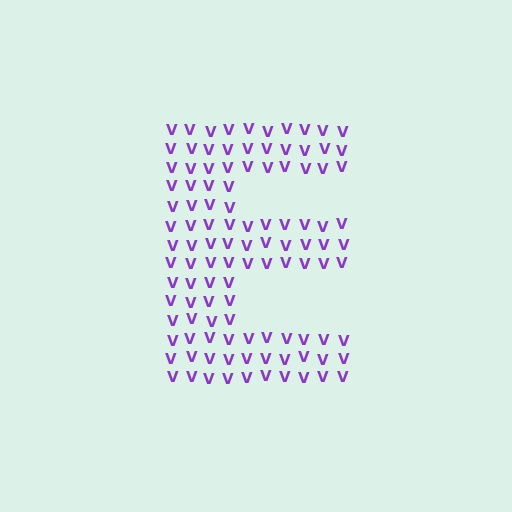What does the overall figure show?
The overall figure shows the letter E.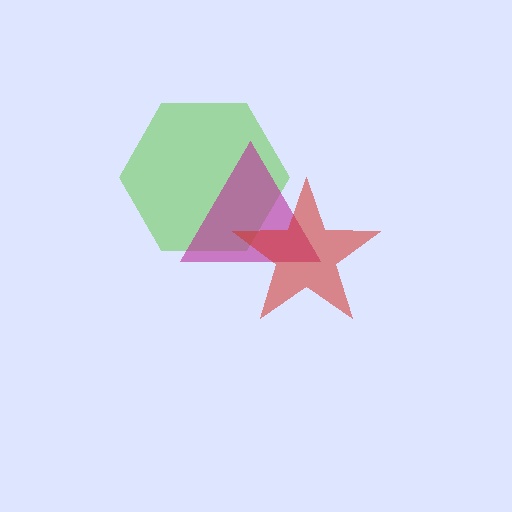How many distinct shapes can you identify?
There are 3 distinct shapes: a lime hexagon, a magenta triangle, a red star.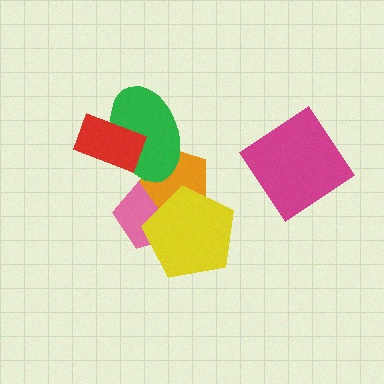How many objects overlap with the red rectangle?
1 object overlaps with the red rectangle.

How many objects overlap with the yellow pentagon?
2 objects overlap with the yellow pentagon.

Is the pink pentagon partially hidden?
Yes, it is partially covered by another shape.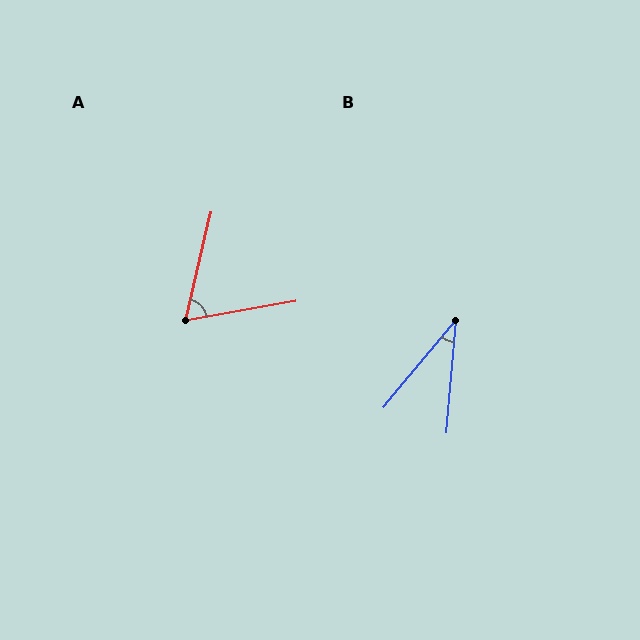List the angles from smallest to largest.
B (35°), A (66°).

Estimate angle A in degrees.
Approximately 66 degrees.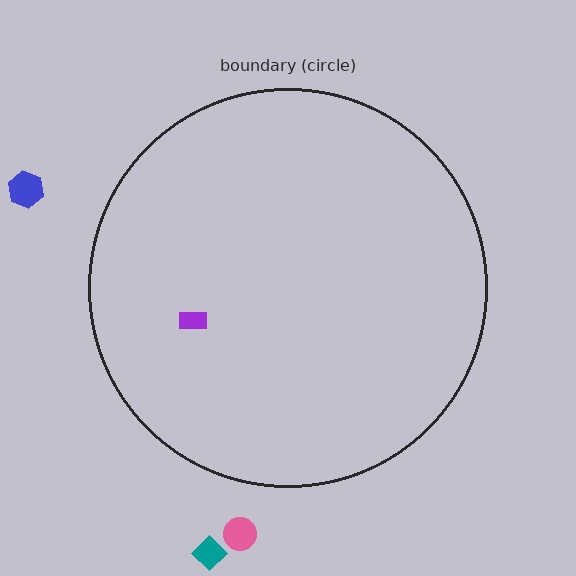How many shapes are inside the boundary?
1 inside, 3 outside.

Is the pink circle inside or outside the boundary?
Outside.